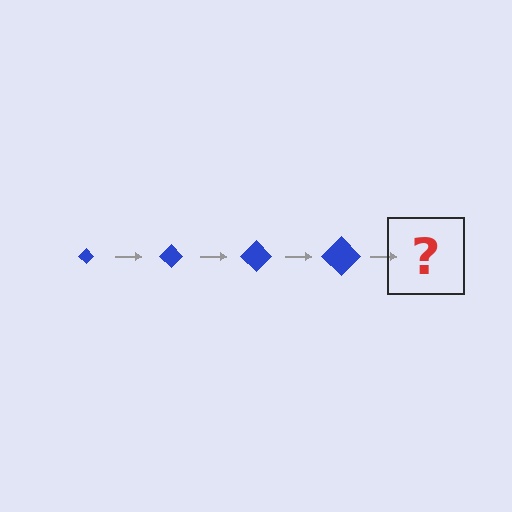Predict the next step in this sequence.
The next step is a blue diamond, larger than the previous one.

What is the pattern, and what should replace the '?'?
The pattern is that the diamond gets progressively larger each step. The '?' should be a blue diamond, larger than the previous one.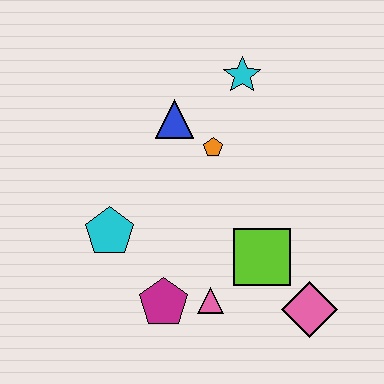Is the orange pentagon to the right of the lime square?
No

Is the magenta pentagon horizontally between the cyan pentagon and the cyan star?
Yes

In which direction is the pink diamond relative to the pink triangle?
The pink diamond is to the right of the pink triangle.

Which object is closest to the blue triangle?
The orange pentagon is closest to the blue triangle.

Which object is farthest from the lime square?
The cyan star is farthest from the lime square.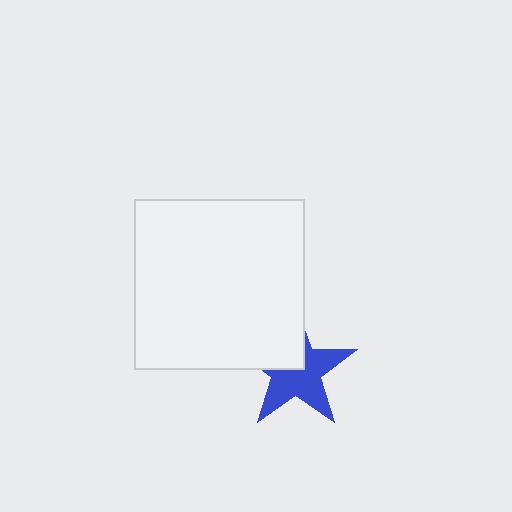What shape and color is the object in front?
The object in front is a white square.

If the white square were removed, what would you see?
You would see the complete blue star.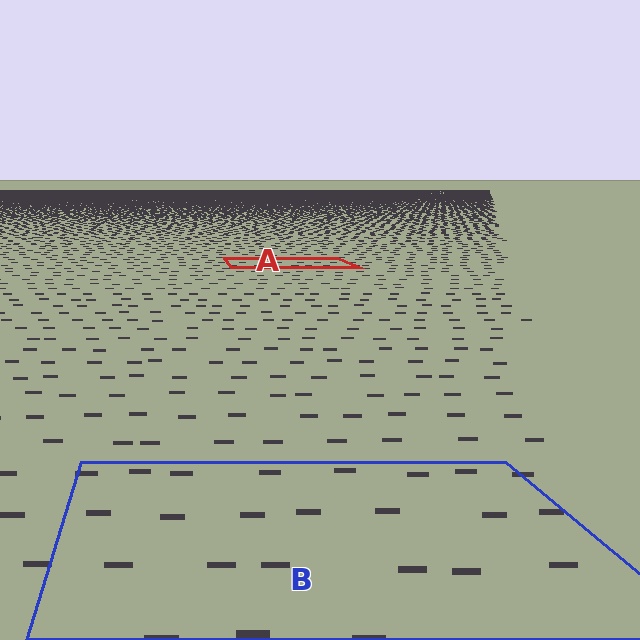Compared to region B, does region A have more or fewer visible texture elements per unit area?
Region A has more texture elements per unit area — they are packed more densely because it is farther away.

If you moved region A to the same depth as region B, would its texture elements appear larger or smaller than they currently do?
They would appear larger. At a closer depth, the same texture elements are projected at a bigger on-screen size.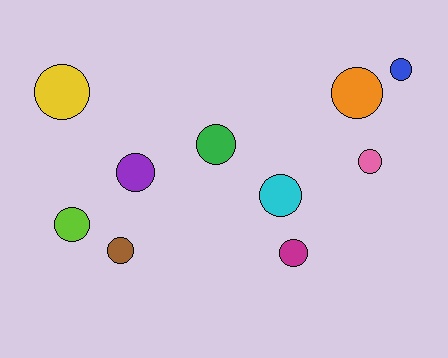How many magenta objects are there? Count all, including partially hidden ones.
There is 1 magenta object.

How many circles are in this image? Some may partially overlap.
There are 10 circles.